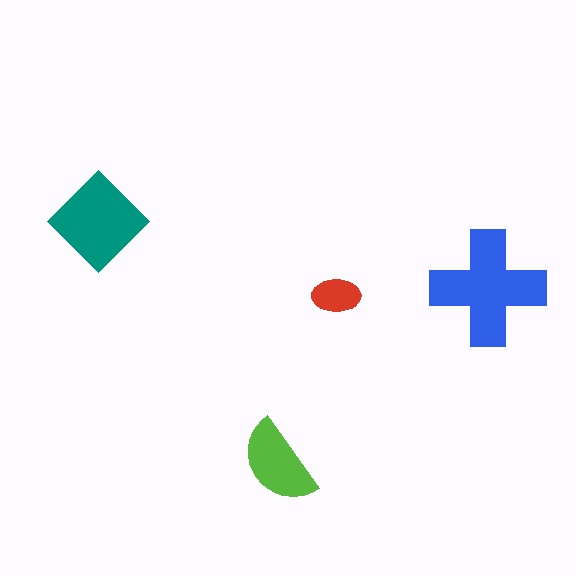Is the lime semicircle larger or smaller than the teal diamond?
Smaller.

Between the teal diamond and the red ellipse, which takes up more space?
The teal diamond.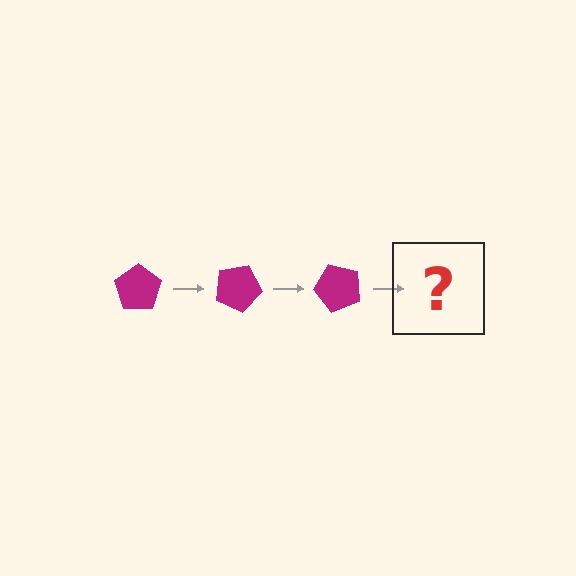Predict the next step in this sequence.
The next step is a magenta pentagon rotated 75 degrees.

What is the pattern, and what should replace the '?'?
The pattern is that the pentagon rotates 25 degrees each step. The '?' should be a magenta pentagon rotated 75 degrees.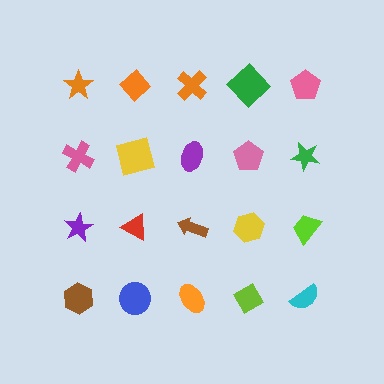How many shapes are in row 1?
5 shapes.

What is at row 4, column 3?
An orange ellipse.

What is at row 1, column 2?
An orange diamond.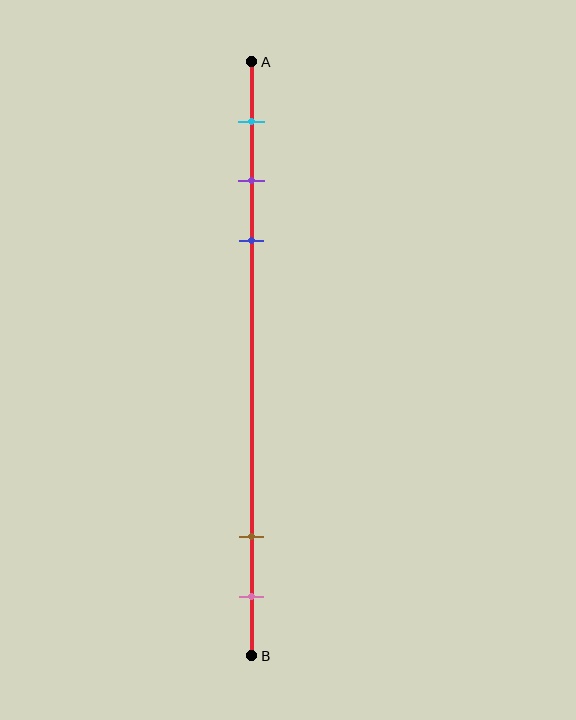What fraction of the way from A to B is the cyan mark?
The cyan mark is approximately 10% (0.1) of the way from A to B.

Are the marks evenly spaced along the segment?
No, the marks are not evenly spaced.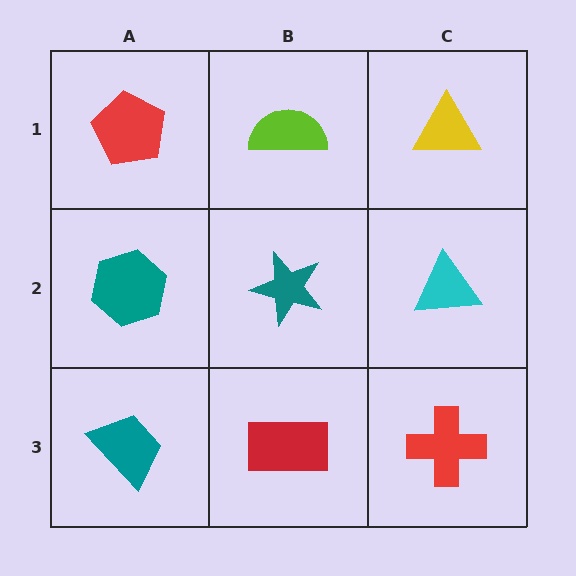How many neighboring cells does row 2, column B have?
4.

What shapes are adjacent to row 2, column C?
A yellow triangle (row 1, column C), a red cross (row 3, column C), a teal star (row 2, column B).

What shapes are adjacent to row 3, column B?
A teal star (row 2, column B), a teal trapezoid (row 3, column A), a red cross (row 3, column C).